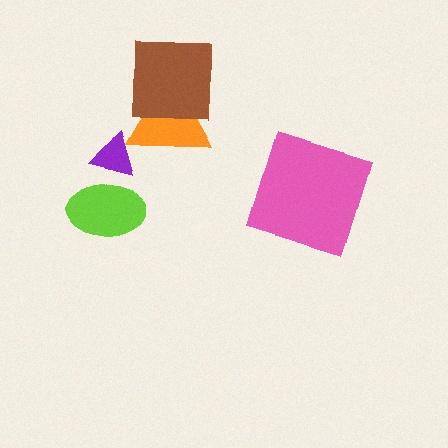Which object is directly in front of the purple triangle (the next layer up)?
The lime ellipse is directly in front of the purple triangle.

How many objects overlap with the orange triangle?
2 objects overlap with the orange triangle.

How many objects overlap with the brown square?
1 object overlaps with the brown square.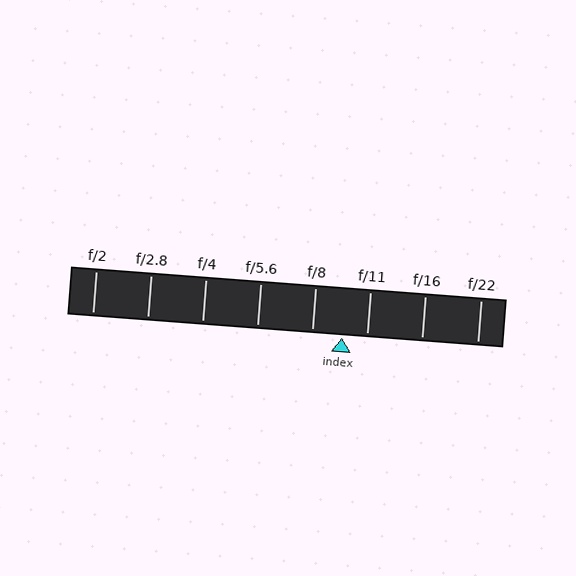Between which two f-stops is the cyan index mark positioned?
The index mark is between f/8 and f/11.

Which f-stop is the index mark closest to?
The index mark is closest to f/11.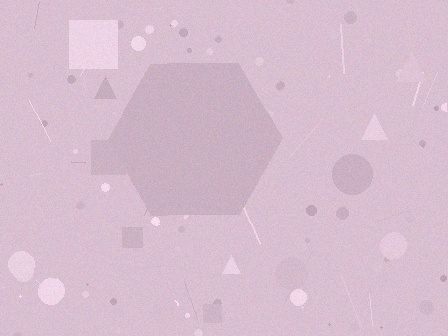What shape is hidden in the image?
A hexagon is hidden in the image.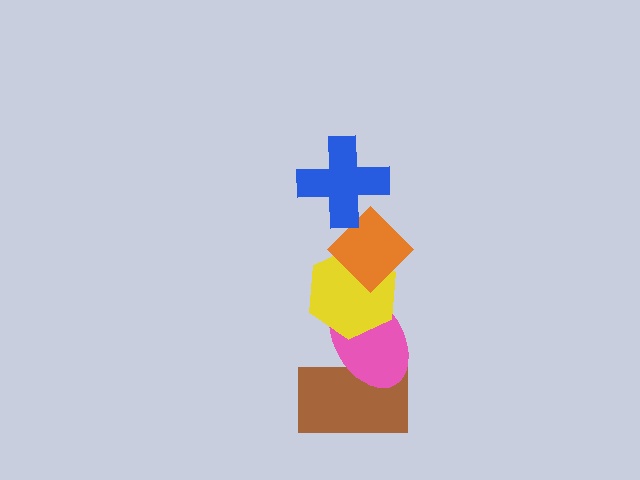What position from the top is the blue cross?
The blue cross is 1st from the top.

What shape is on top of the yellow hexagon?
The orange diamond is on top of the yellow hexagon.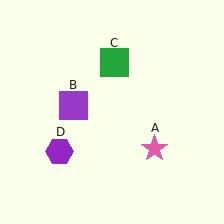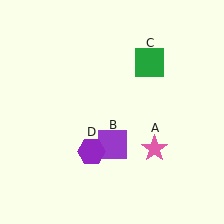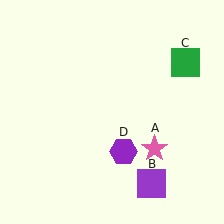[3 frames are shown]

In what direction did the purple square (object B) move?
The purple square (object B) moved down and to the right.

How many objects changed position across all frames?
3 objects changed position: purple square (object B), green square (object C), purple hexagon (object D).